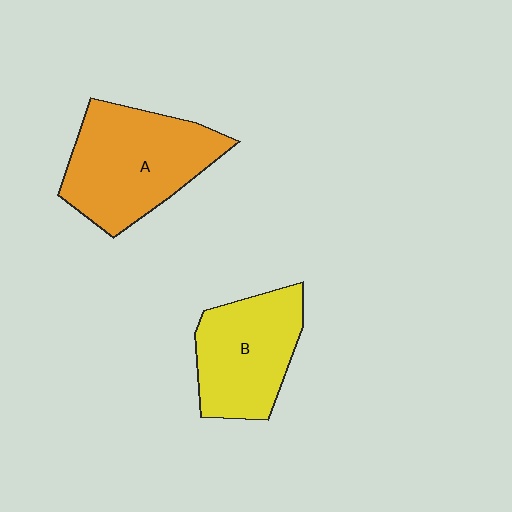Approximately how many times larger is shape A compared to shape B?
Approximately 1.3 times.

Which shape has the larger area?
Shape A (orange).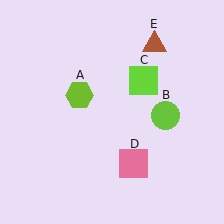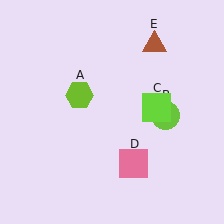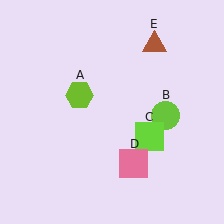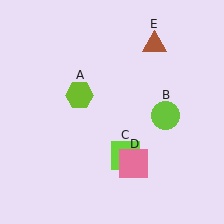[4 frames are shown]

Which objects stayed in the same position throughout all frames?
Lime hexagon (object A) and lime circle (object B) and pink square (object D) and brown triangle (object E) remained stationary.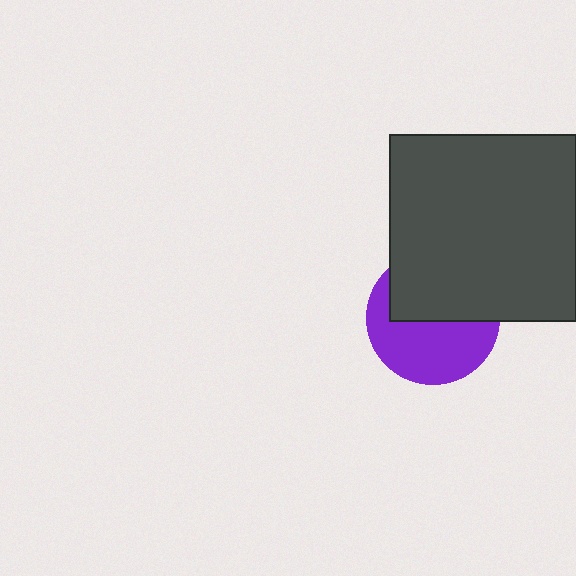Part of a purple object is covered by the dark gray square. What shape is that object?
It is a circle.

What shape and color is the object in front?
The object in front is a dark gray square.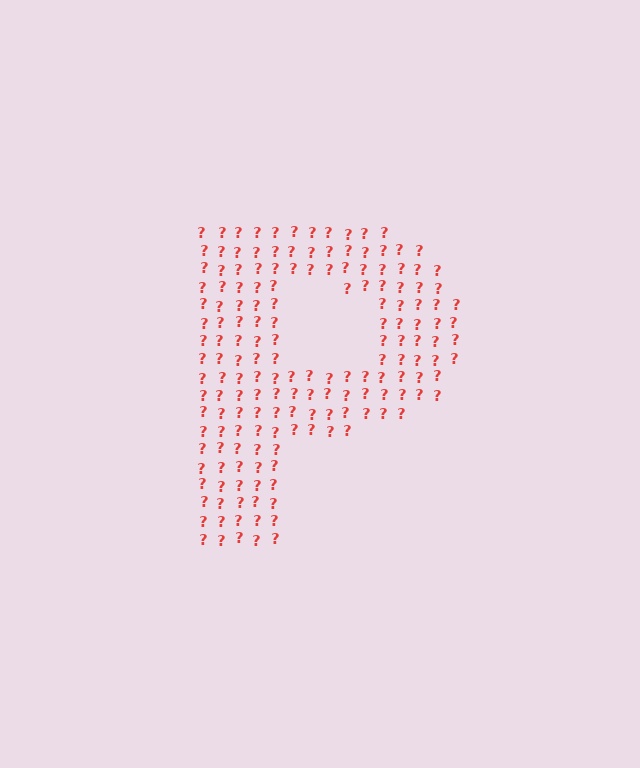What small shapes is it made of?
It is made of small question marks.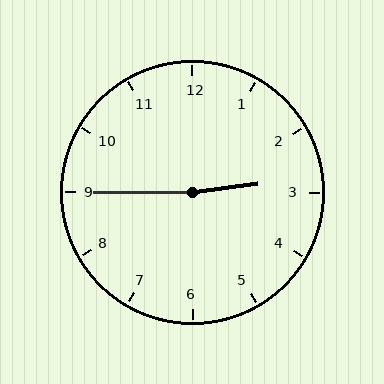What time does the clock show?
2:45.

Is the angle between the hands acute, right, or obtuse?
It is obtuse.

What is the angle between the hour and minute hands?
Approximately 172 degrees.